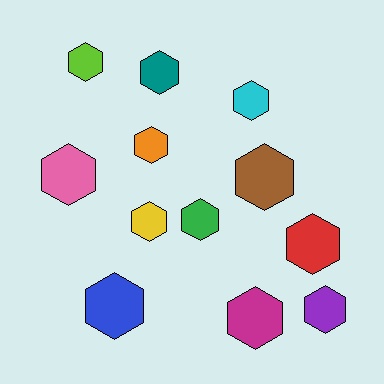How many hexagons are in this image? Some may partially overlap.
There are 12 hexagons.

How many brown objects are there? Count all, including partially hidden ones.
There is 1 brown object.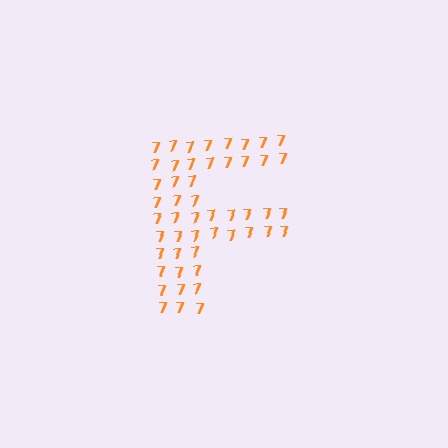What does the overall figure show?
The overall figure shows the letter F.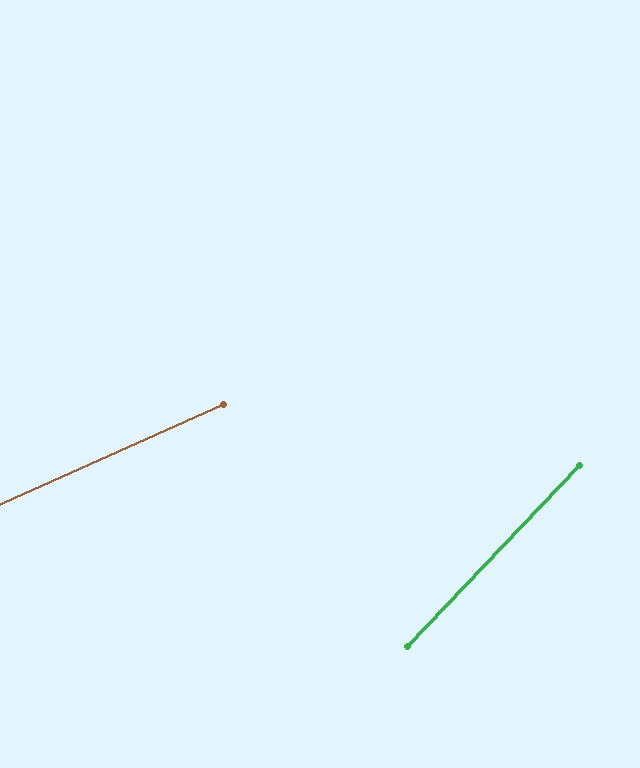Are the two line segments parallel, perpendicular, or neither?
Neither parallel nor perpendicular — they differ by about 23°.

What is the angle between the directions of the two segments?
Approximately 23 degrees.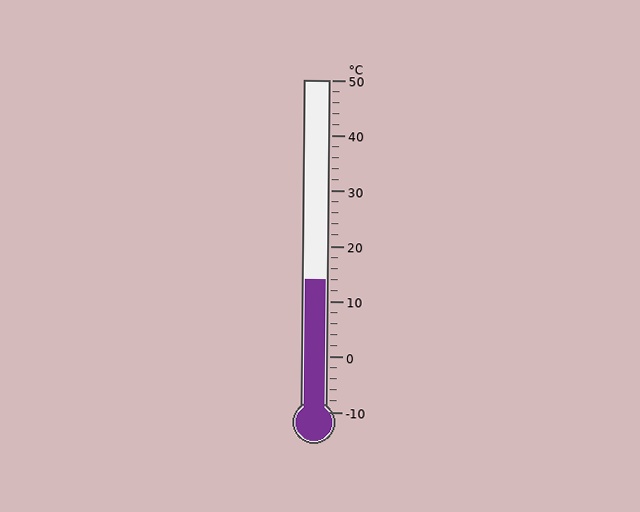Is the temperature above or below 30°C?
The temperature is below 30°C.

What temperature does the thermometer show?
The thermometer shows approximately 14°C.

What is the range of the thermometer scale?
The thermometer scale ranges from -10°C to 50°C.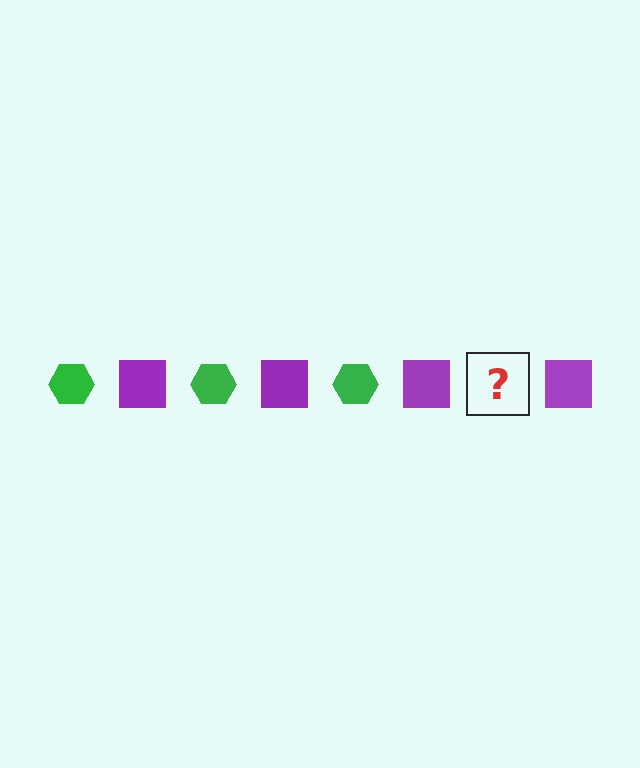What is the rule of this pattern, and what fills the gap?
The rule is that the pattern alternates between green hexagon and purple square. The gap should be filled with a green hexagon.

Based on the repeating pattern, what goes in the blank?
The blank should be a green hexagon.